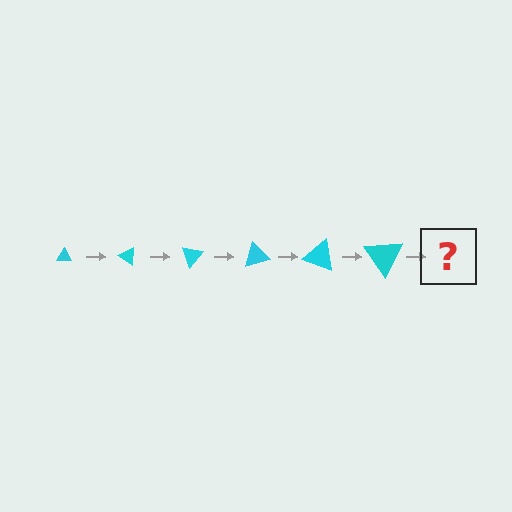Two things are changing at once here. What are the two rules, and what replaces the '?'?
The two rules are that the triangle grows larger each step and it rotates 35 degrees each step. The '?' should be a triangle, larger than the previous one and rotated 210 degrees from the start.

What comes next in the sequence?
The next element should be a triangle, larger than the previous one and rotated 210 degrees from the start.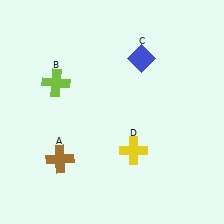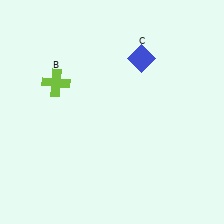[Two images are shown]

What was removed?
The brown cross (A), the yellow cross (D) were removed in Image 2.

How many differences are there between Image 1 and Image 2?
There are 2 differences between the two images.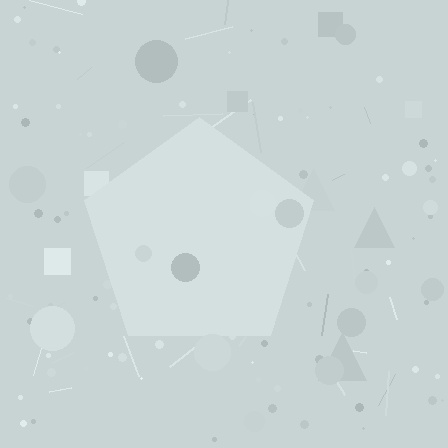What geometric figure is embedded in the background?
A pentagon is embedded in the background.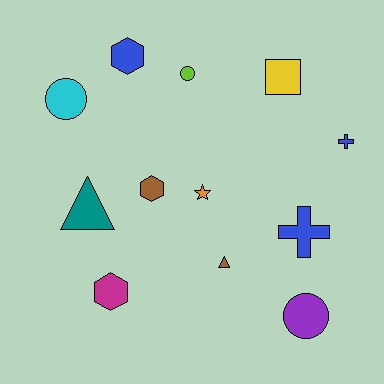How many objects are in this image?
There are 12 objects.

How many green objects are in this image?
There are no green objects.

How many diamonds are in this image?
There are no diamonds.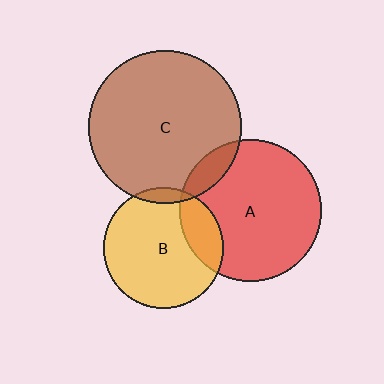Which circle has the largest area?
Circle C (brown).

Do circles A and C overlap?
Yes.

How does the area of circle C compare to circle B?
Approximately 1.6 times.